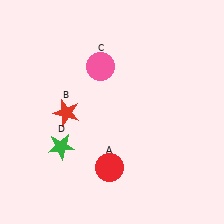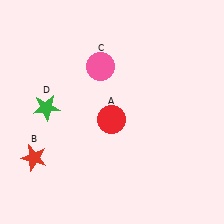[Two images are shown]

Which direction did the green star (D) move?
The green star (D) moved up.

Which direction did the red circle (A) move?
The red circle (A) moved up.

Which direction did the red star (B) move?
The red star (B) moved down.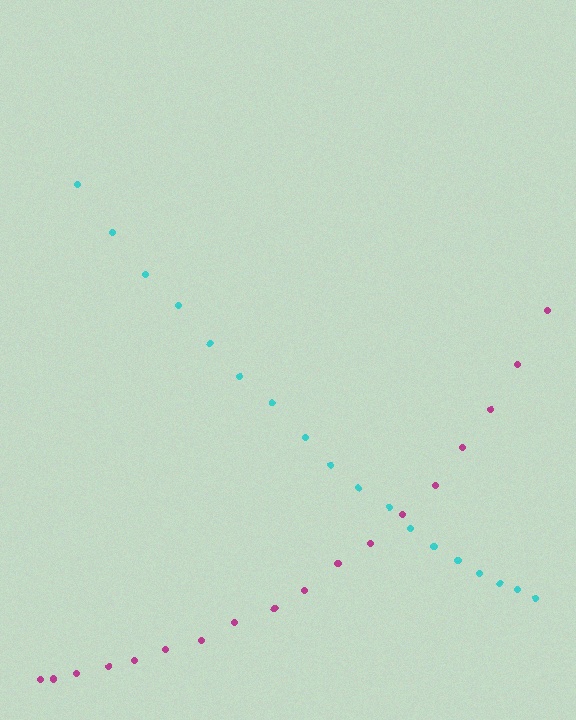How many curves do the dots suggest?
There are 2 distinct paths.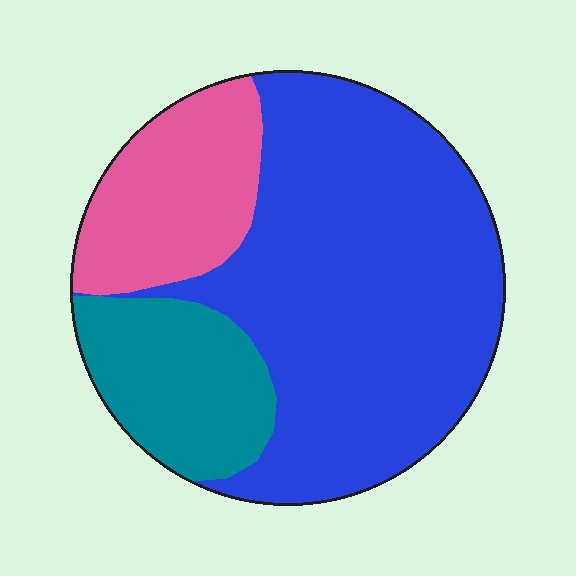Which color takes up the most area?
Blue, at roughly 60%.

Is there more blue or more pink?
Blue.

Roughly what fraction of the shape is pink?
Pink takes up about one fifth (1/5) of the shape.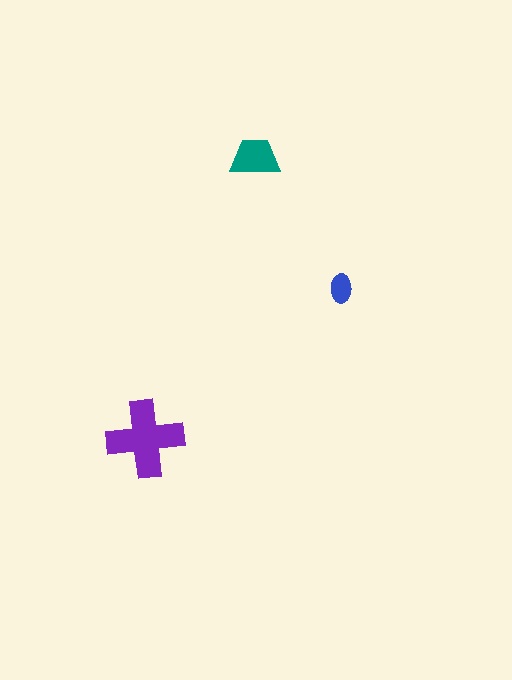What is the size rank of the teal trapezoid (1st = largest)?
2nd.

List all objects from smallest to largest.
The blue ellipse, the teal trapezoid, the purple cross.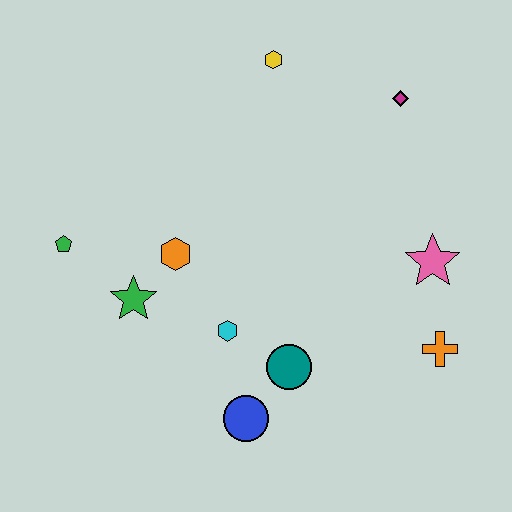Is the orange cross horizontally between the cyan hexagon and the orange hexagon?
No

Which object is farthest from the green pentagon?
The orange cross is farthest from the green pentagon.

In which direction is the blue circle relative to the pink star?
The blue circle is to the left of the pink star.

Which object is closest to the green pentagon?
The green star is closest to the green pentagon.